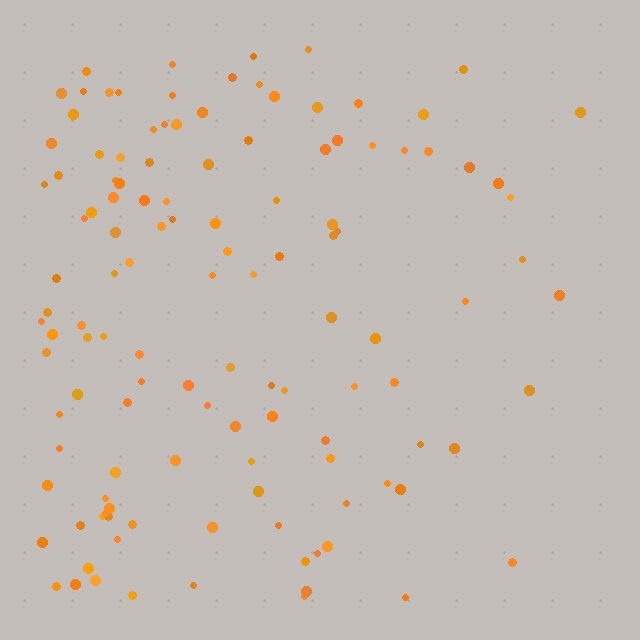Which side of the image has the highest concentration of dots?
The left.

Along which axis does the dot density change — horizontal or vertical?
Horizontal.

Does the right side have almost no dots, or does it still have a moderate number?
Still a moderate number, just noticeably fewer than the left.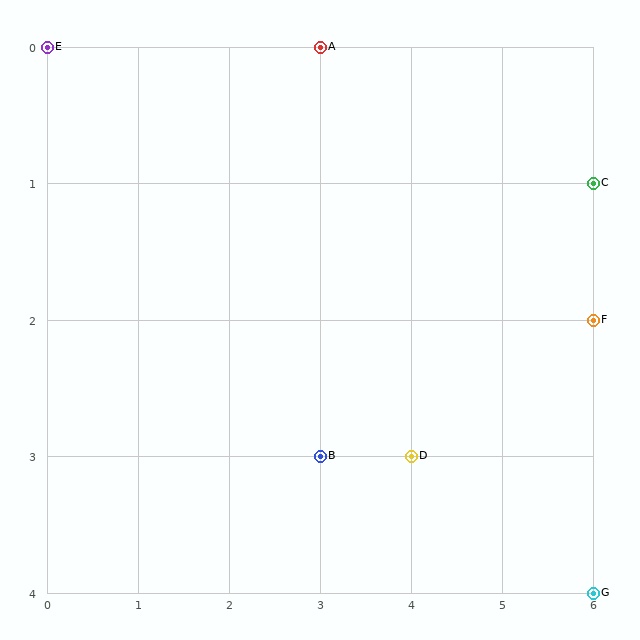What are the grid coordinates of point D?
Point D is at grid coordinates (4, 3).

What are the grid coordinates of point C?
Point C is at grid coordinates (6, 1).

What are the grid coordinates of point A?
Point A is at grid coordinates (3, 0).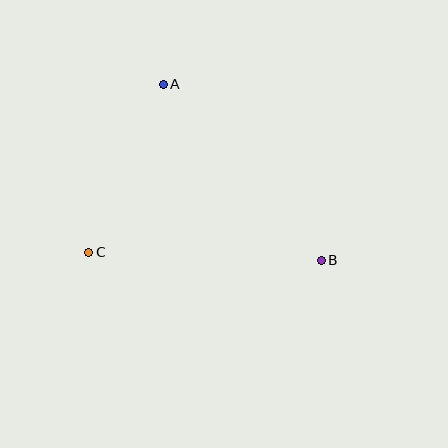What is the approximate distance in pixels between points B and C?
The distance between B and C is approximately 233 pixels.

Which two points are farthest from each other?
Points A and B are farthest from each other.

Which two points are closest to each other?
Points A and C are closest to each other.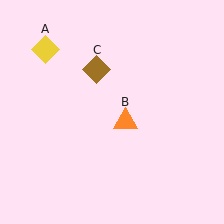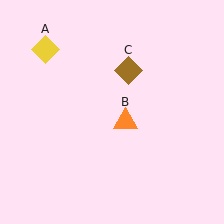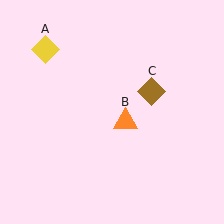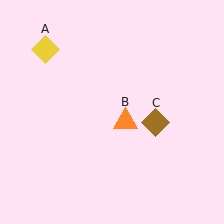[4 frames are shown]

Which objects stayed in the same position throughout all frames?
Yellow diamond (object A) and orange triangle (object B) remained stationary.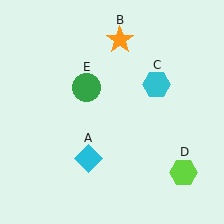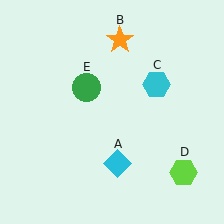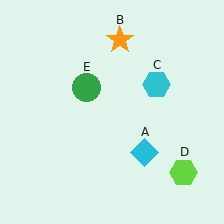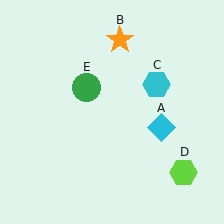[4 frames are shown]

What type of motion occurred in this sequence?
The cyan diamond (object A) rotated counterclockwise around the center of the scene.